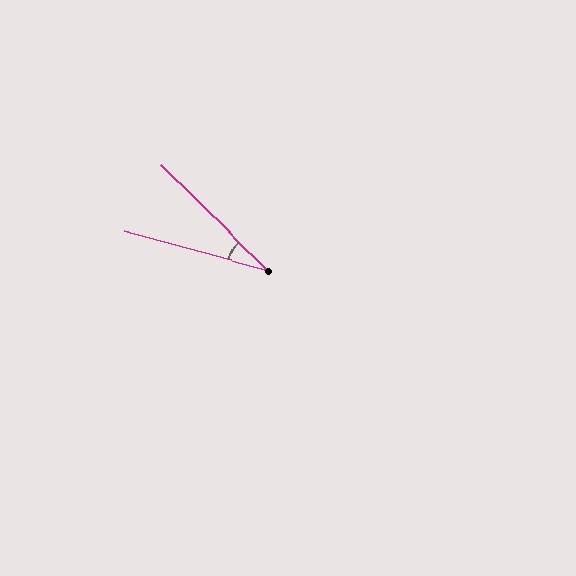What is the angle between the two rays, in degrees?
Approximately 29 degrees.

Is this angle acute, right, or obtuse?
It is acute.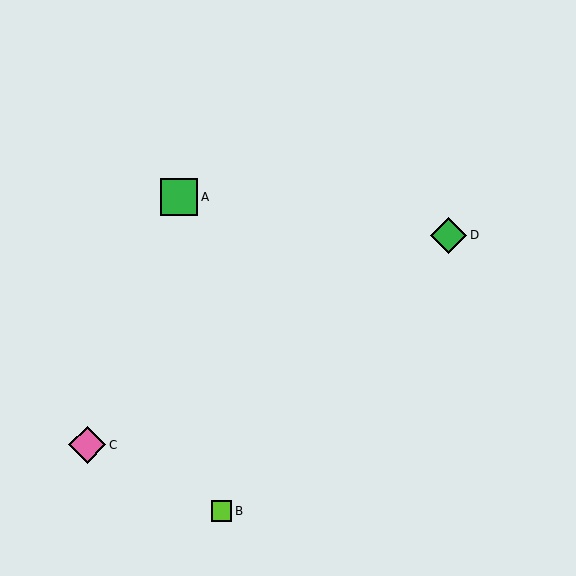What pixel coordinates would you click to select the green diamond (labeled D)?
Click at (449, 235) to select the green diamond D.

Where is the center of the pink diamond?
The center of the pink diamond is at (87, 445).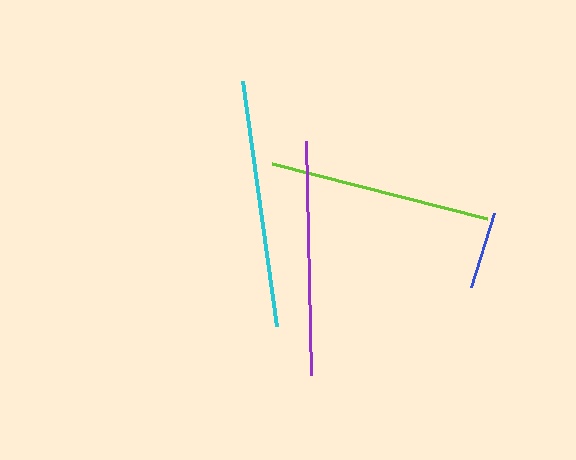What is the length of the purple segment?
The purple segment is approximately 235 pixels long.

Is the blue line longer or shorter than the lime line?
The lime line is longer than the blue line.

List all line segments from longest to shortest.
From longest to shortest: cyan, purple, lime, blue.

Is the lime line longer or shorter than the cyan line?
The cyan line is longer than the lime line.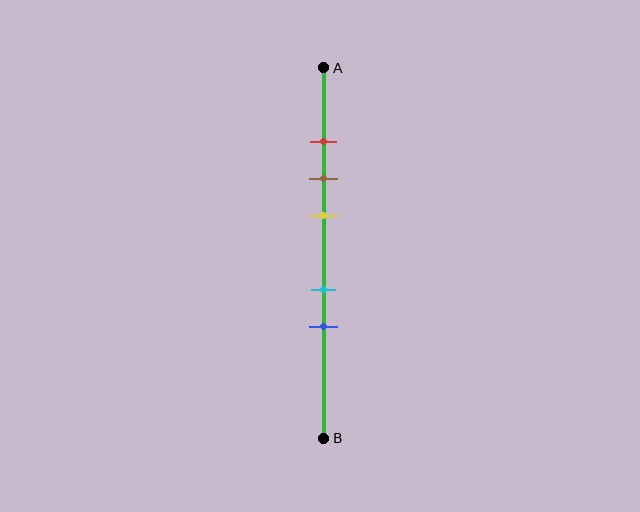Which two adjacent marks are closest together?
The red and brown marks are the closest adjacent pair.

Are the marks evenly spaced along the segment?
No, the marks are not evenly spaced.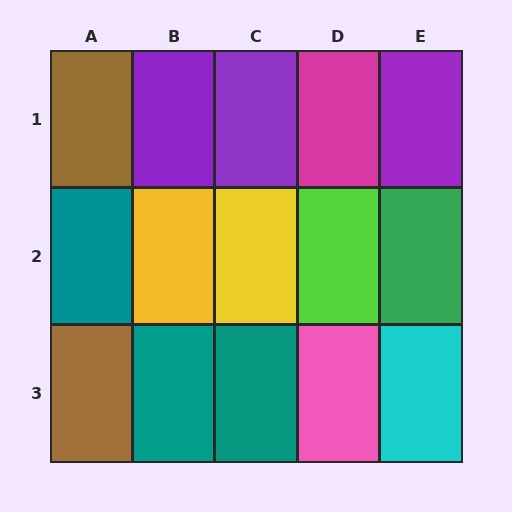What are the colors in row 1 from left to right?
Brown, purple, purple, magenta, purple.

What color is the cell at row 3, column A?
Brown.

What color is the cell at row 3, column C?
Teal.